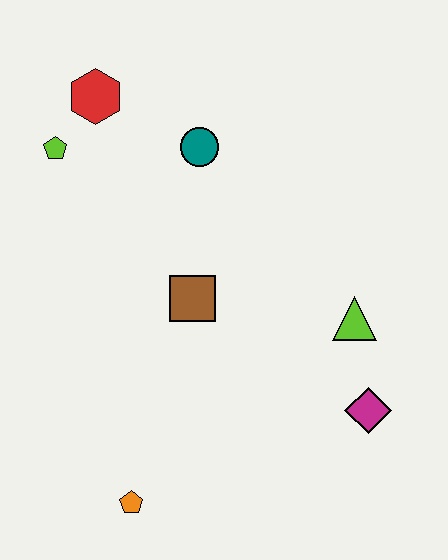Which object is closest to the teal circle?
The red hexagon is closest to the teal circle.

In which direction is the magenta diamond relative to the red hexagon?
The magenta diamond is below the red hexagon.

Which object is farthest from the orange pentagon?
The red hexagon is farthest from the orange pentagon.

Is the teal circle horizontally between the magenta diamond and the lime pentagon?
Yes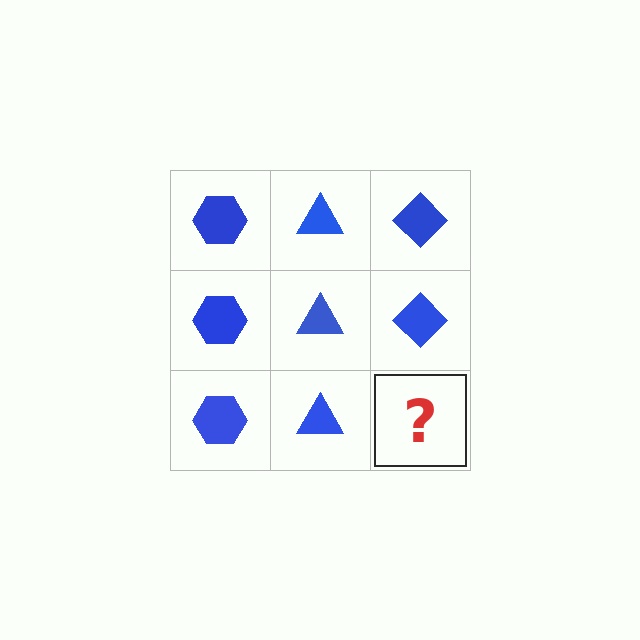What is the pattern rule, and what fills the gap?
The rule is that each column has a consistent shape. The gap should be filled with a blue diamond.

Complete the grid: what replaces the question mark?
The question mark should be replaced with a blue diamond.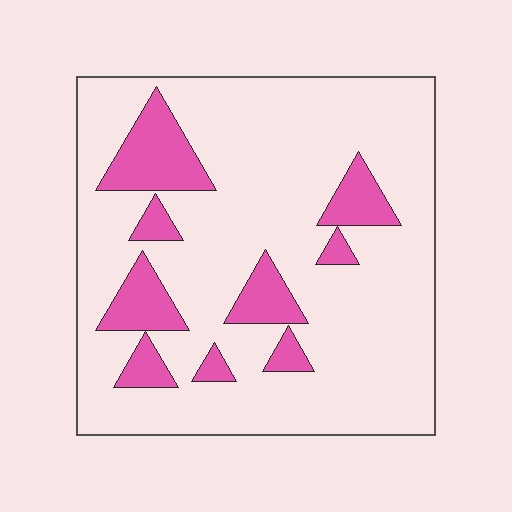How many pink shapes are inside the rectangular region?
9.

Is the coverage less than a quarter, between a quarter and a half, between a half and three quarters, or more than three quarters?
Less than a quarter.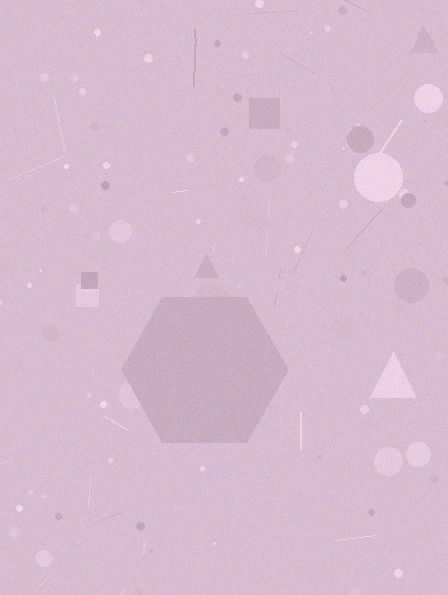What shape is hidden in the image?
A hexagon is hidden in the image.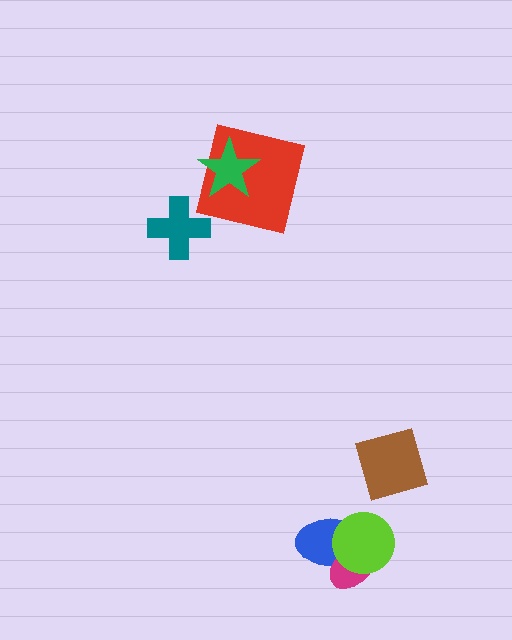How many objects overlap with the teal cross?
0 objects overlap with the teal cross.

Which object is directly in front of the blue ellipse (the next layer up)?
The magenta ellipse is directly in front of the blue ellipse.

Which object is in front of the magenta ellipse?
The lime circle is in front of the magenta ellipse.